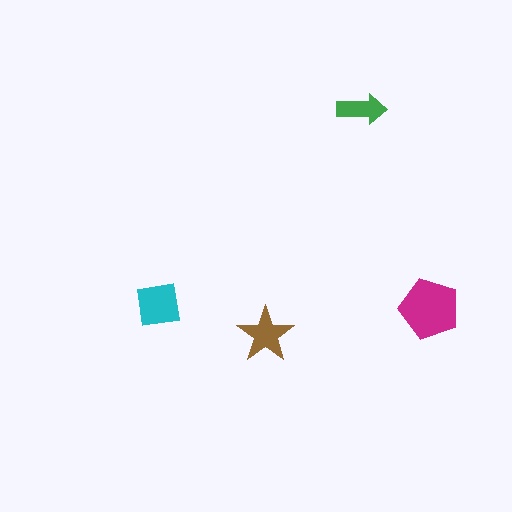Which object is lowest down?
The brown star is bottommost.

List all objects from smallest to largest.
The green arrow, the brown star, the cyan square, the magenta pentagon.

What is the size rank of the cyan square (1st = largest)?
2nd.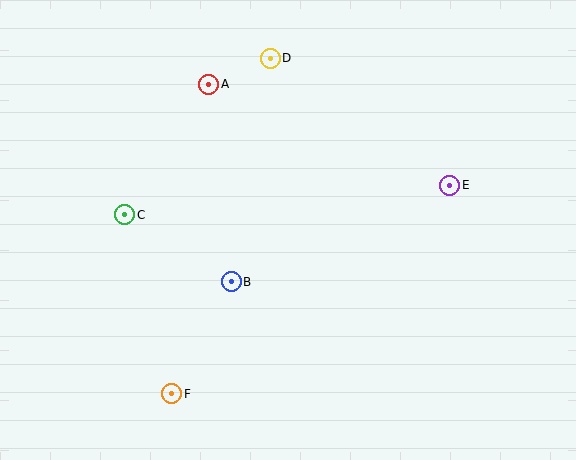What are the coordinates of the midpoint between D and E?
The midpoint between D and E is at (360, 122).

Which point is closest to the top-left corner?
Point A is closest to the top-left corner.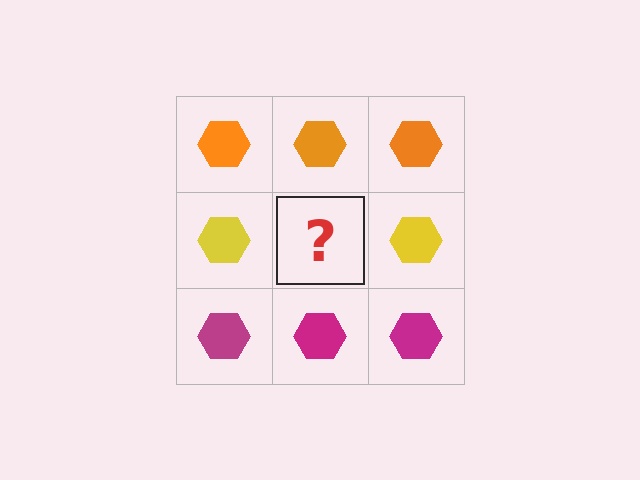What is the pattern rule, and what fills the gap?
The rule is that each row has a consistent color. The gap should be filled with a yellow hexagon.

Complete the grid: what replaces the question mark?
The question mark should be replaced with a yellow hexagon.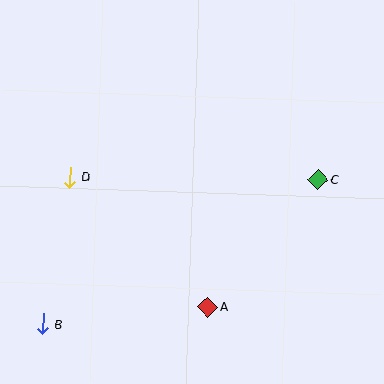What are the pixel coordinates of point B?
Point B is at (43, 324).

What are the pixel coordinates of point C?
Point C is at (318, 180).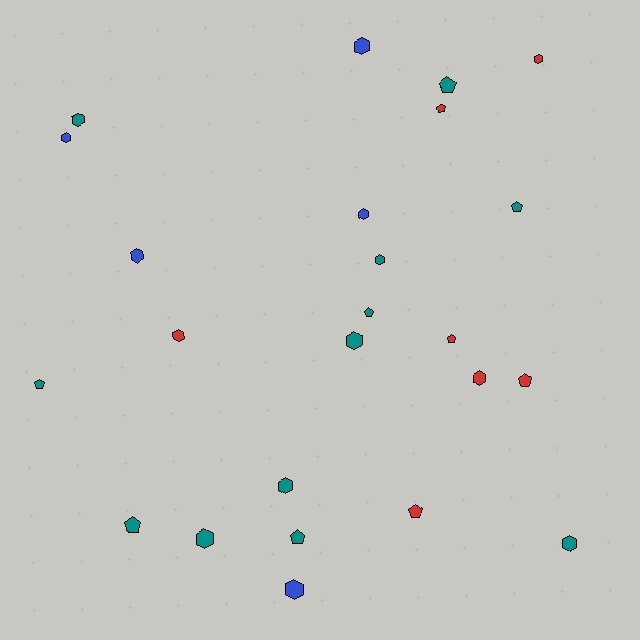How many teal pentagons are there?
There are 6 teal pentagons.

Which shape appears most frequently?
Hexagon, with 14 objects.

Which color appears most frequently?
Teal, with 12 objects.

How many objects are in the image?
There are 24 objects.